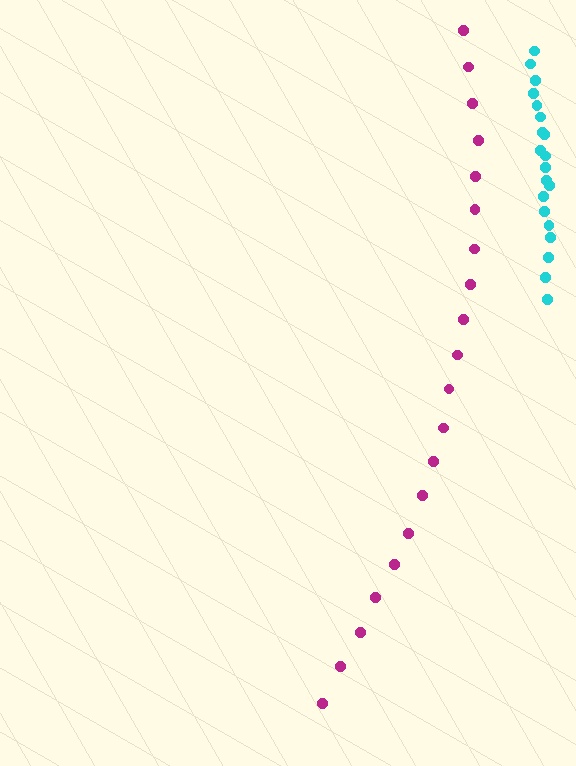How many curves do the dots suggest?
There are 2 distinct paths.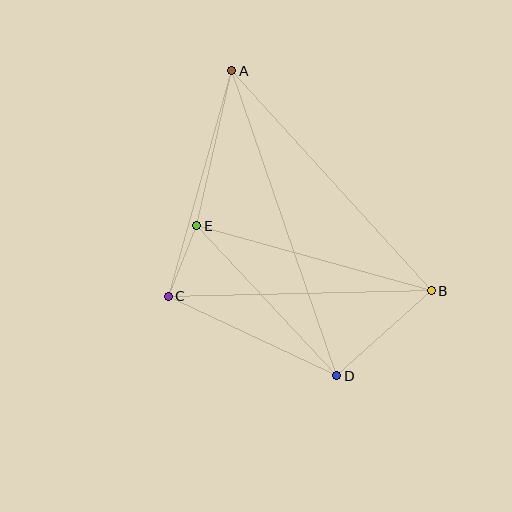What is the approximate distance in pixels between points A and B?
The distance between A and B is approximately 297 pixels.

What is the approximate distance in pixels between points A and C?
The distance between A and C is approximately 234 pixels.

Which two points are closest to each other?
Points C and E are closest to each other.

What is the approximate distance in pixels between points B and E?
The distance between B and E is approximately 243 pixels.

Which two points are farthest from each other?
Points A and D are farthest from each other.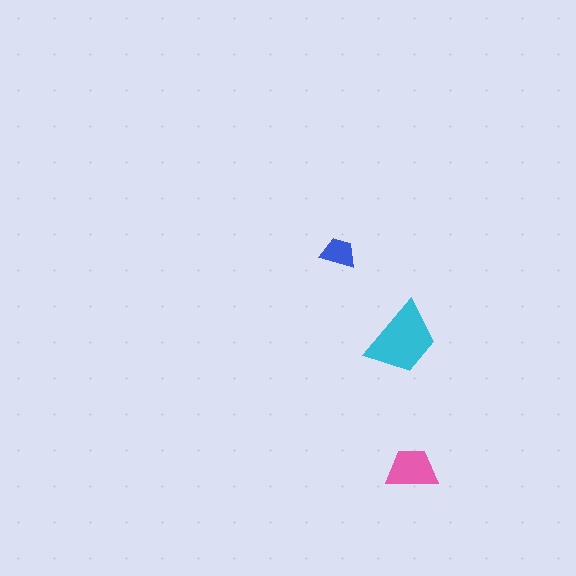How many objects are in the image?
There are 3 objects in the image.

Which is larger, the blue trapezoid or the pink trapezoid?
The pink one.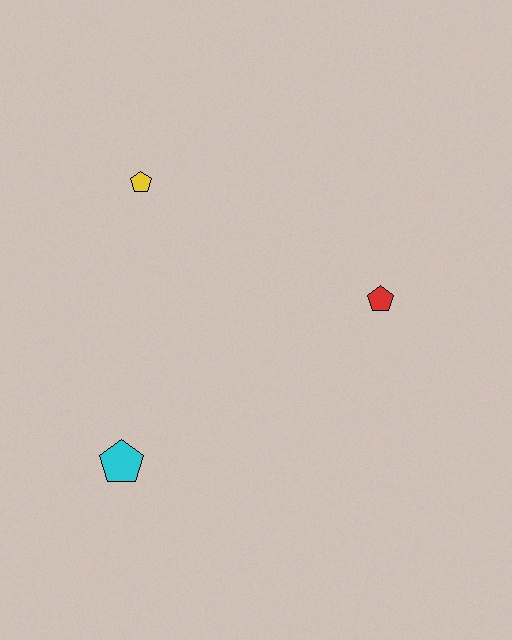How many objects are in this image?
There are 3 objects.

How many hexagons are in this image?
There are no hexagons.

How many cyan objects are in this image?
There is 1 cyan object.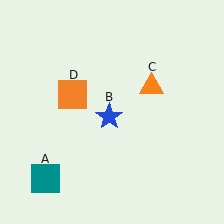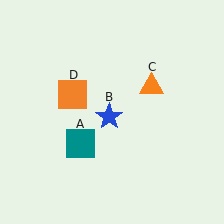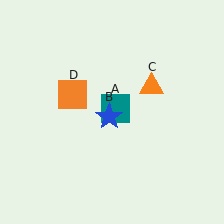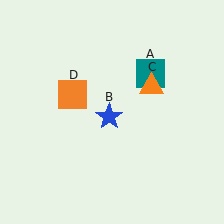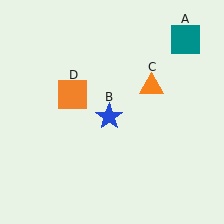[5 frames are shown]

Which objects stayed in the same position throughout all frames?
Blue star (object B) and orange triangle (object C) and orange square (object D) remained stationary.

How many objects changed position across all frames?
1 object changed position: teal square (object A).